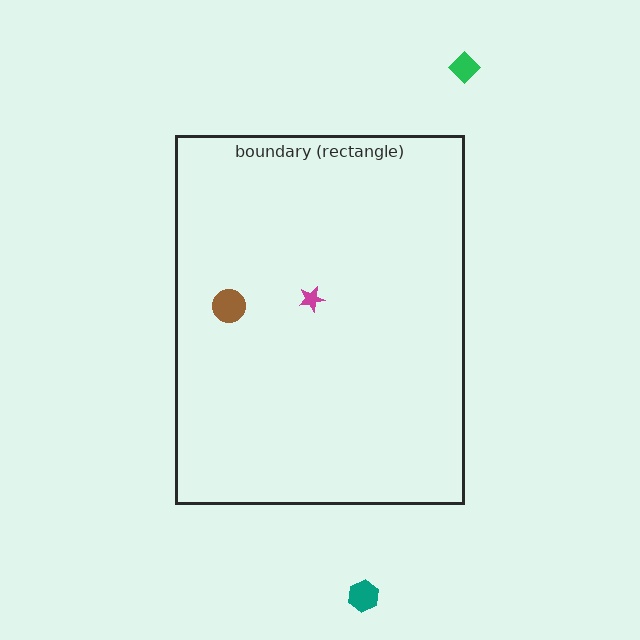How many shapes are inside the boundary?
2 inside, 2 outside.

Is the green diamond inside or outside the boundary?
Outside.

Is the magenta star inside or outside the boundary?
Inside.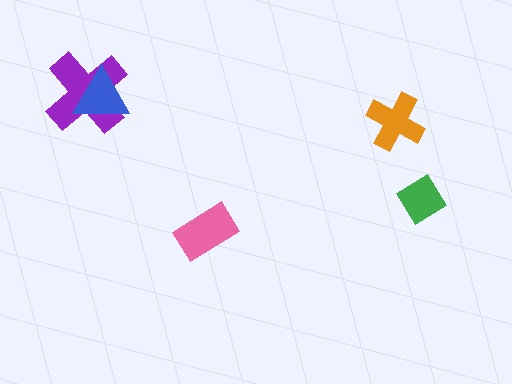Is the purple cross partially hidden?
Yes, it is partially covered by another shape.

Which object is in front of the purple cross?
The blue triangle is in front of the purple cross.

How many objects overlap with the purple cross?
1 object overlaps with the purple cross.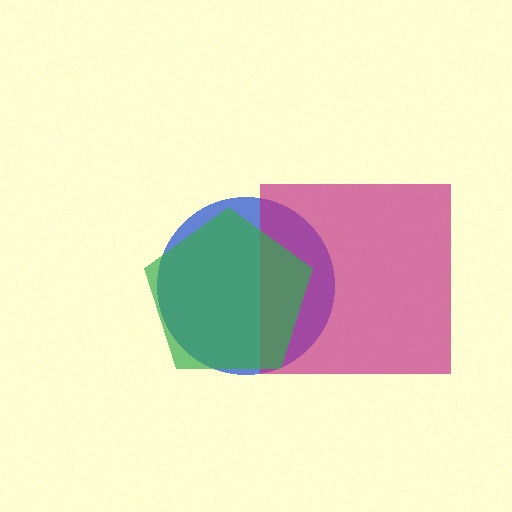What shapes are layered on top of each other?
The layered shapes are: a blue circle, a magenta square, a green pentagon.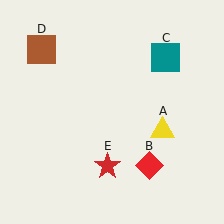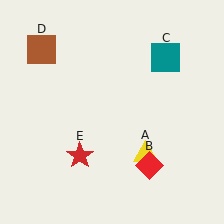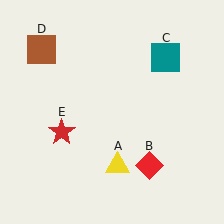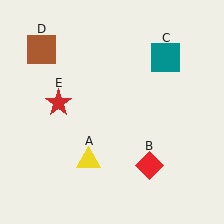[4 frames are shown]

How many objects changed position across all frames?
2 objects changed position: yellow triangle (object A), red star (object E).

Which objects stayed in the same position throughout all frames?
Red diamond (object B) and teal square (object C) and brown square (object D) remained stationary.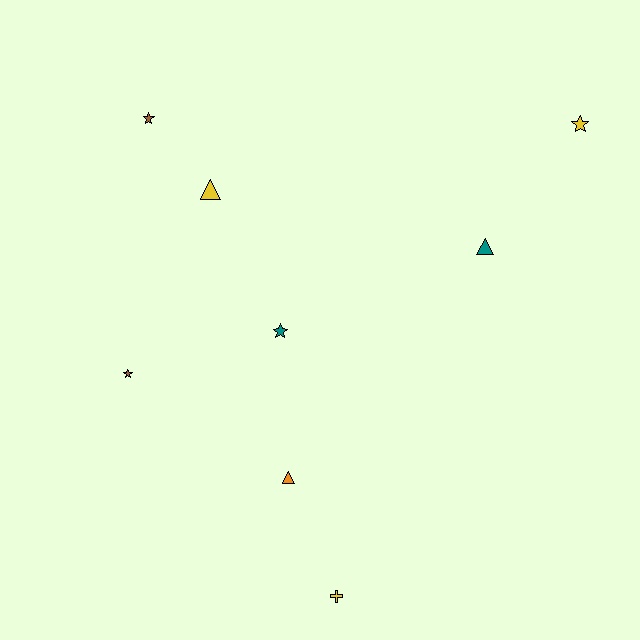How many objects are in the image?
There are 8 objects.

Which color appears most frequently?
Yellow, with 3 objects.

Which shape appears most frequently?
Star, with 4 objects.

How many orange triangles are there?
There is 1 orange triangle.